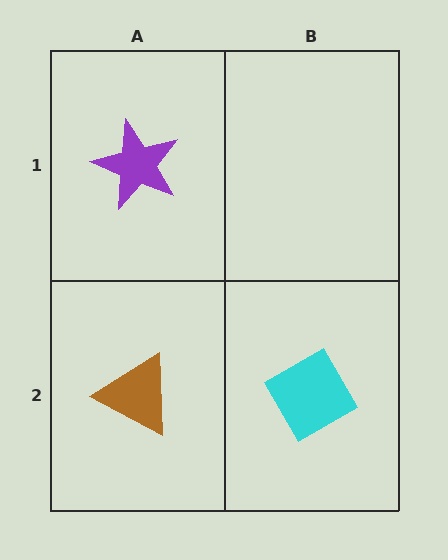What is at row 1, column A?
A purple star.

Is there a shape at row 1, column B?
No, that cell is empty.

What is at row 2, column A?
A brown triangle.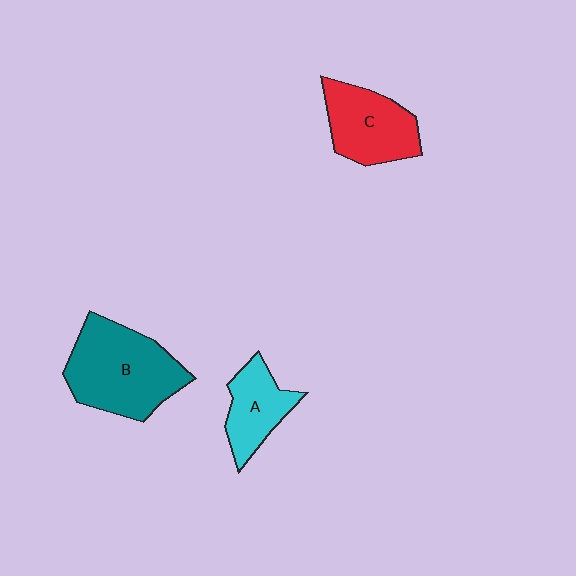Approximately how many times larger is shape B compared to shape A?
Approximately 1.9 times.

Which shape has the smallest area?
Shape A (cyan).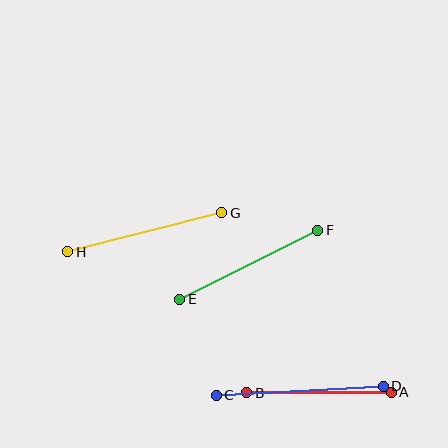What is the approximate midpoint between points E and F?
The midpoint is at approximately (249, 265) pixels.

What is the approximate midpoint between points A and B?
The midpoint is at approximately (319, 392) pixels.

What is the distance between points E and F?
The distance is approximately 154 pixels.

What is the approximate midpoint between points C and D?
The midpoint is at approximately (300, 391) pixels.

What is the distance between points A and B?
The distance is approximately 144 pixels.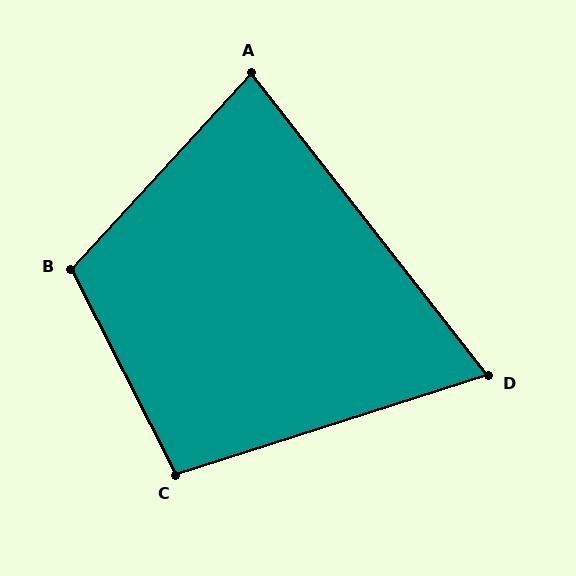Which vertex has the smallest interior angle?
D, at approximately 70 degrees.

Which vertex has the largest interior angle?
B, at approximately 110 degrees.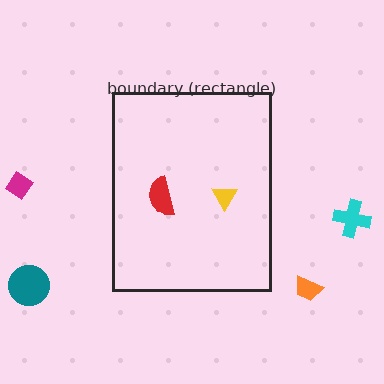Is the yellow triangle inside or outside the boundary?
Inside.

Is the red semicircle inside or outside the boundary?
Inside.